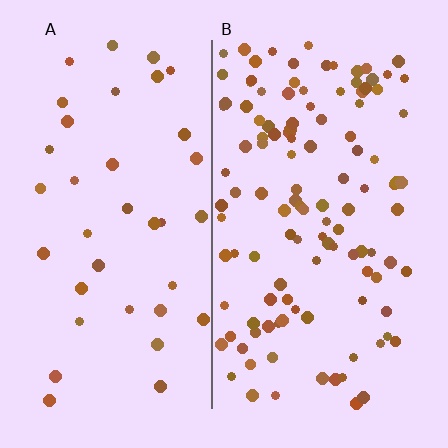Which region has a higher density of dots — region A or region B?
B (the right).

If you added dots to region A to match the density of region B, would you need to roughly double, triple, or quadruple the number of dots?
Approximately triple.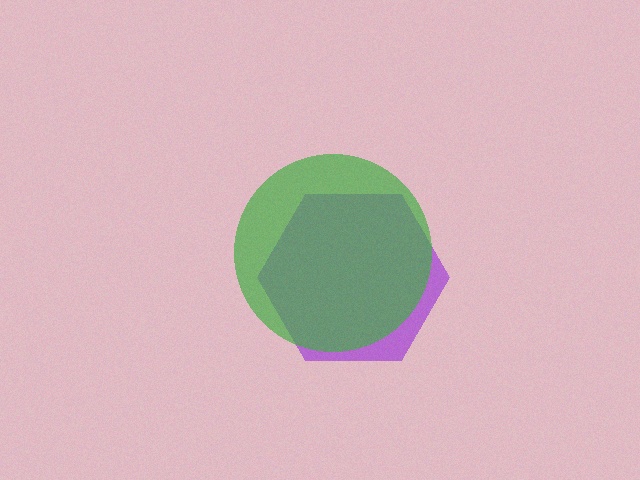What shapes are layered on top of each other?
The layered shapes are: a purple hexagon, a green circle.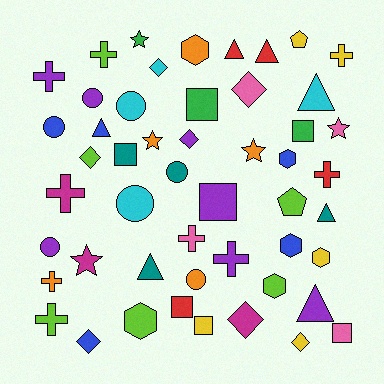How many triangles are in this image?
There are 7 triangles.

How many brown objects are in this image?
There are no brown objects.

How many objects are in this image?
There are 50 objects.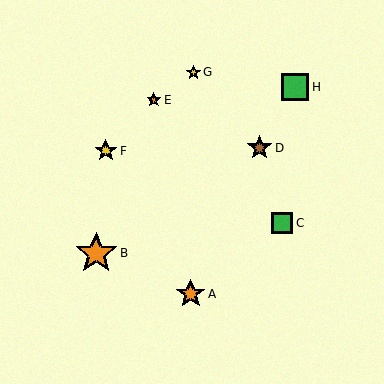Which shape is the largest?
The orange star (labeled B) is the largest.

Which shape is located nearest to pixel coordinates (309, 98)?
The green square (labeled H) at (295, 87) is nearest to that location.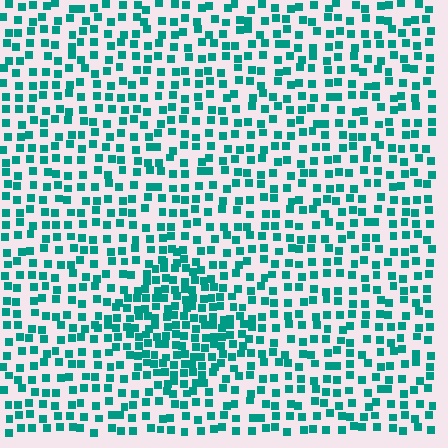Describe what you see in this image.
The image contains small teal elements arranged at two different densities. A diamond-shaped region is visible where the elements are more densely packed than the surrounding area.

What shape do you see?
I see a diamond.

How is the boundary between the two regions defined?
The boundary is defined by a change in element density (approximately 1.8x ratio). All elements are the same color, size, and shape.